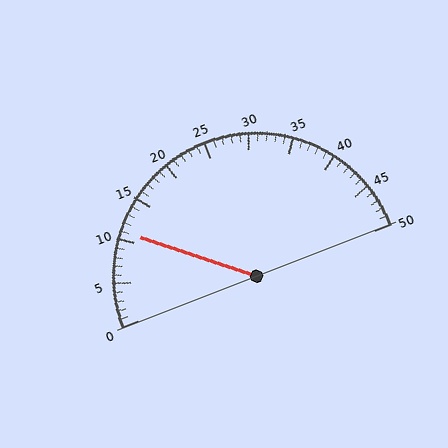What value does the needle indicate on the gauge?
The needle indicates approximately 11.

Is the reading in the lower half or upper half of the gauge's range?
The reading is in the lower half of the range (0 to 50).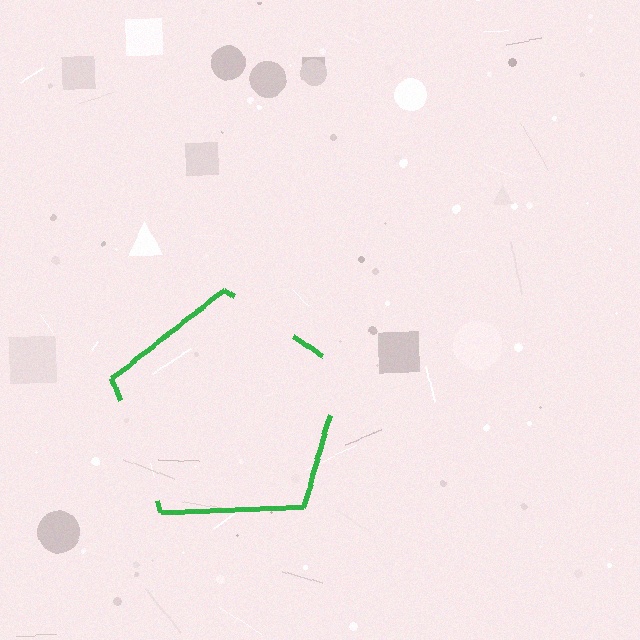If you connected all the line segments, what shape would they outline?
They would outline a pentagon.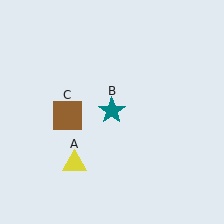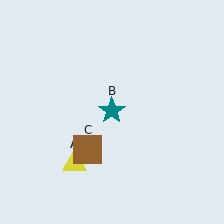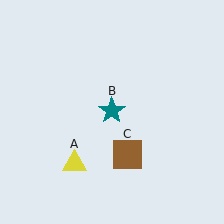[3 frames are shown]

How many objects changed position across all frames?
1 object changed position: brown square (object C).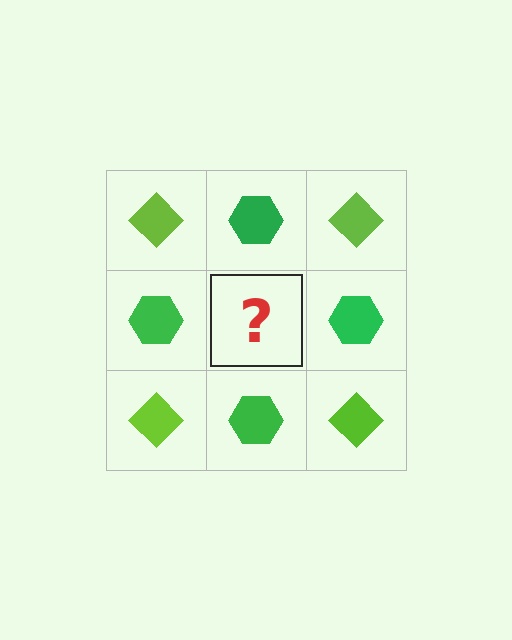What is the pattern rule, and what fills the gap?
The rule is that it alternates lime diamond and green hexagon in a checkerboard pattern. The gap should be filled with a lime diamond.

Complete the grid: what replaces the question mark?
The question mark should be replaced with a lime diamond.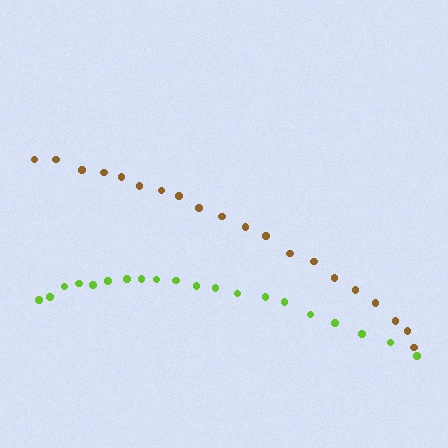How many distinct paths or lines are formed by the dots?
There are 2 distinct paths.